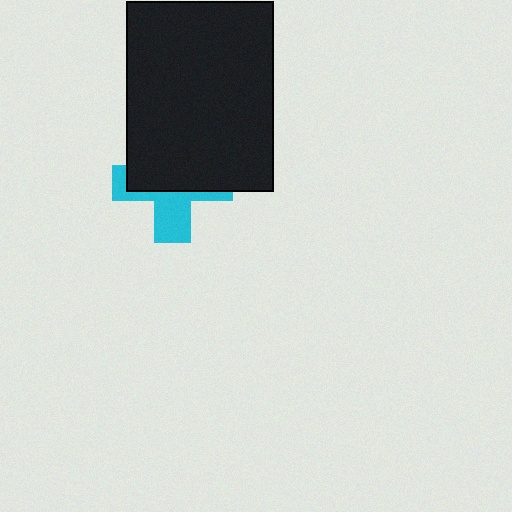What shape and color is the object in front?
The object in front is a black rectangle.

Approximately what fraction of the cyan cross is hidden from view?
Roughly 58% of the cyan cross is hidden behind the black rectangle.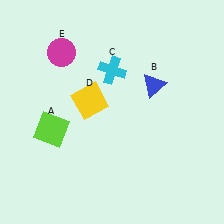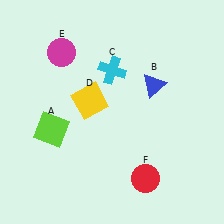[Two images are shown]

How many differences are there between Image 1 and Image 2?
There is 1 difference between the two images.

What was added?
A red circle (F) was added in Image 2.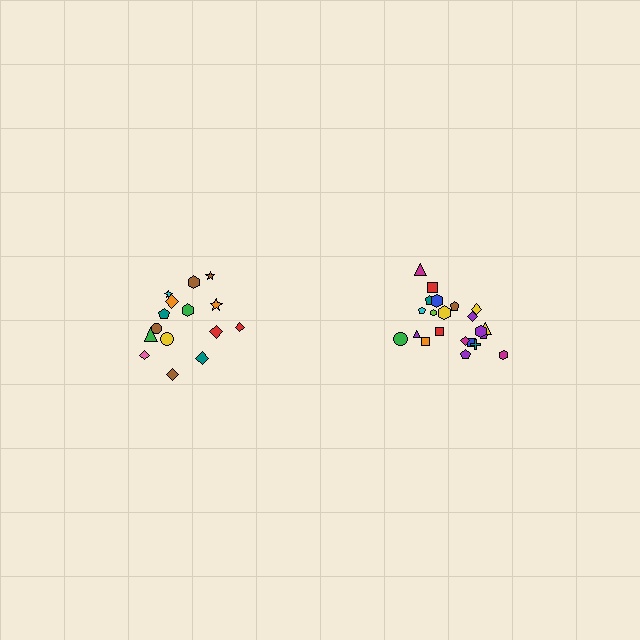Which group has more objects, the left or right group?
The right group.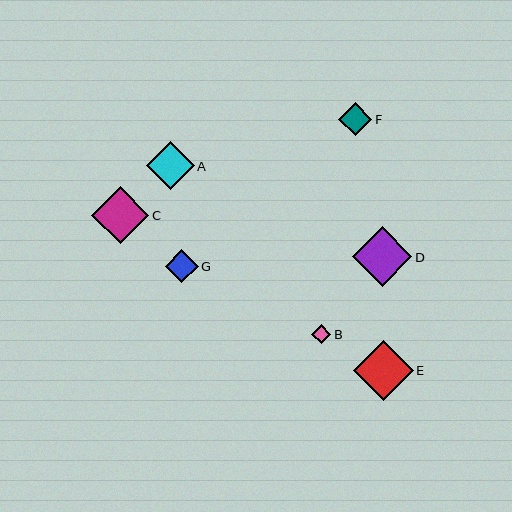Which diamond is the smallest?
Diamond B is the smallest with a size of approximately 19 pixels.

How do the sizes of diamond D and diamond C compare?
Diamond D and diamond C are approximately the same size.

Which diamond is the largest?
Diamond E is the largest with a size of approximately 60 pixels.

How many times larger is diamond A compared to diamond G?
Diamond A is approximately 1.4 times the size of diamond G.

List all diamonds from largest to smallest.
From largest to smallest: E, D, C, A, F, G, B.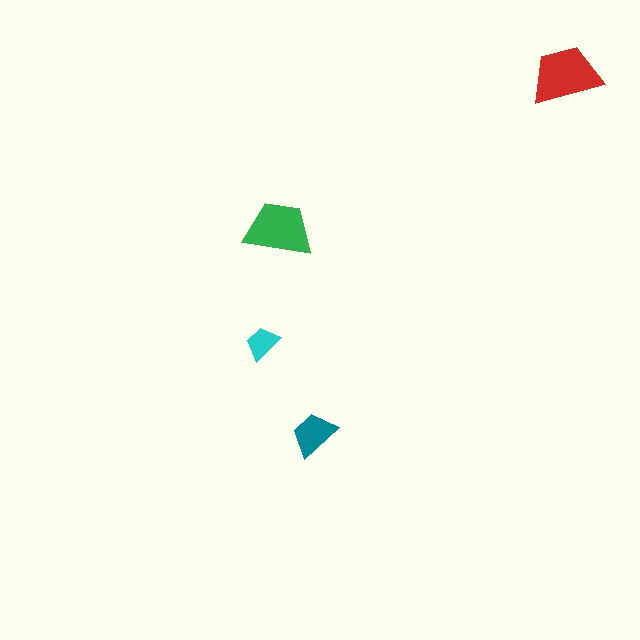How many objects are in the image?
There are 4 objects in the image.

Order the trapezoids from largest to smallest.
the red one, the green one, the teal one, the cyan one.